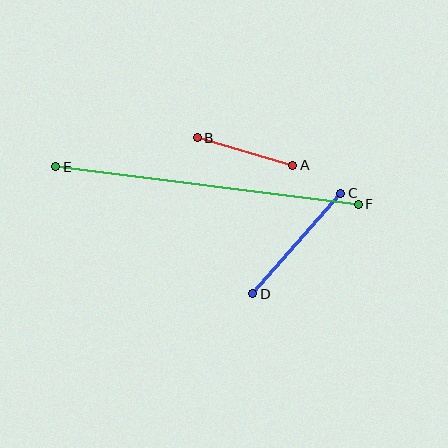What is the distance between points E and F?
The distance is approximately 305 pixels.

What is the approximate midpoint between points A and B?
The midpoint is at approximately (245, 152) pixels.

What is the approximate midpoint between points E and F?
The midpoint is at approximately (207, 186) pixels.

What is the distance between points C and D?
The distance is approximately 134 pixels.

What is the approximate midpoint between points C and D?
The midpoint is at approximately (297, 243) pixels.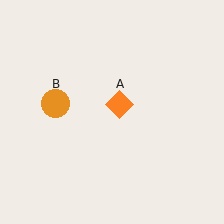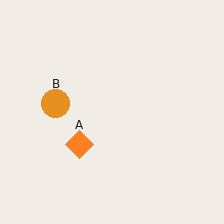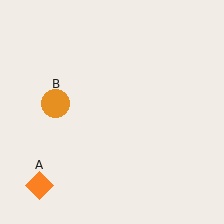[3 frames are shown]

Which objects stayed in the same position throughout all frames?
Orange circle (object B) remained stationary.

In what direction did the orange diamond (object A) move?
The orange diamond (object A) moved down and to the left.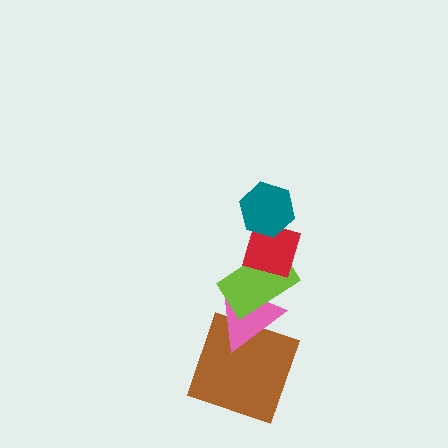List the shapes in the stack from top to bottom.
From top to bottom: the teal hexagon, the red diamond, the lime rectangle, the pink triangle, the brown square.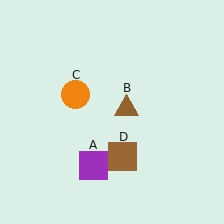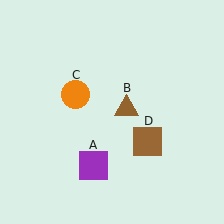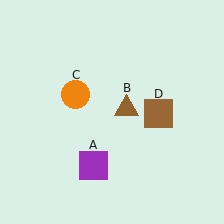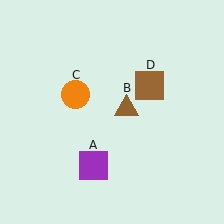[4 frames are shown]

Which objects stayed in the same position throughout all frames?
Purple square (object A) and brown triangle (object B) and orange circle (object C) remained stationary.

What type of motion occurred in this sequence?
The brown square (object D) rotated counterclockwise around the center of the scene.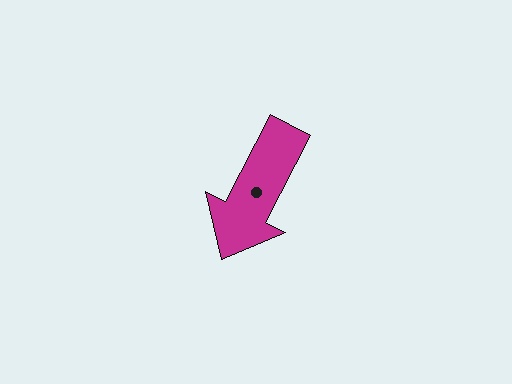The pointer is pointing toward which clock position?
Roughly 7 o'clock.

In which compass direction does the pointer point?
Southwest.